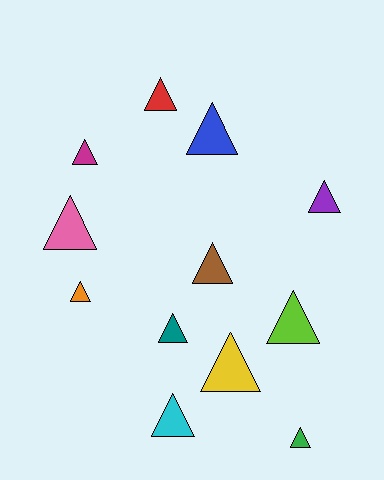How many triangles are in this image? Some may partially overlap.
There are 12 triangles.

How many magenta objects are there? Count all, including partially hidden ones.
There is 1 magenta object.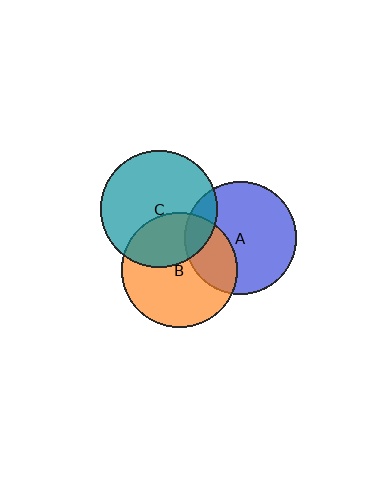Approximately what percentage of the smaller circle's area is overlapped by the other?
Approximately 35%.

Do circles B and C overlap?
Yes.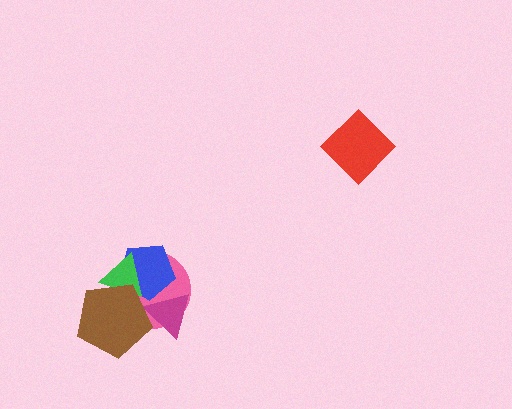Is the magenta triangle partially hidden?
Yes, it is partially covered by another shape.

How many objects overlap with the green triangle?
3 objects overlap with the green triangle.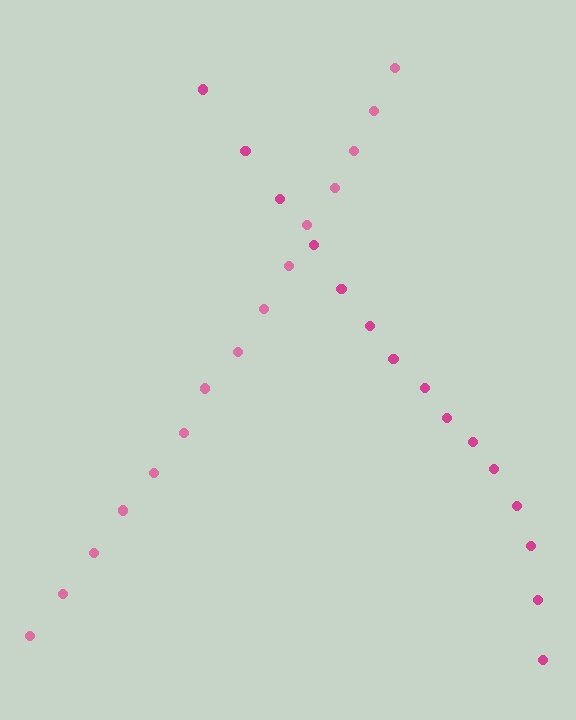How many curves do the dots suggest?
There are 2 distinct paths.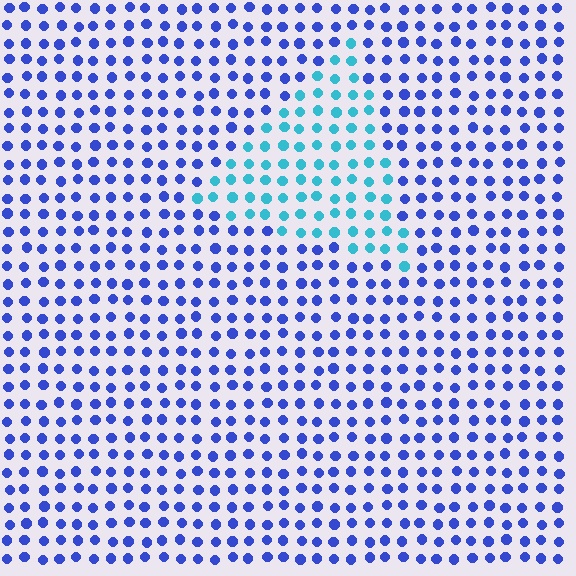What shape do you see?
I see a triangle.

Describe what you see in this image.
The image is filled with small blue elements in a uniform arrangement. A triangle-shaped region is visible where the elements are tinted to a slightly different hue, forming a subtle color boundary.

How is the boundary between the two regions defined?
The boundary is defined purely by a slight shift in hue (about 45 degrees). Spacing, size, and orientation are identical on both sides.